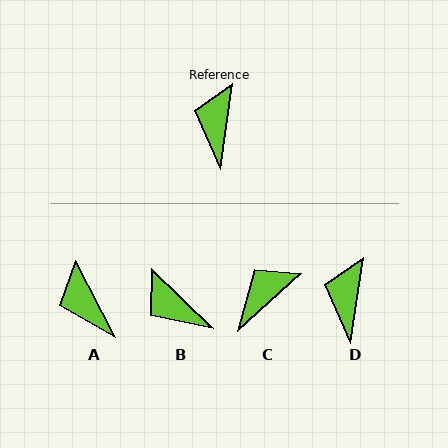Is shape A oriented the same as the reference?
No, it is off by about 36 degrees.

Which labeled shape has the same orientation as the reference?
D.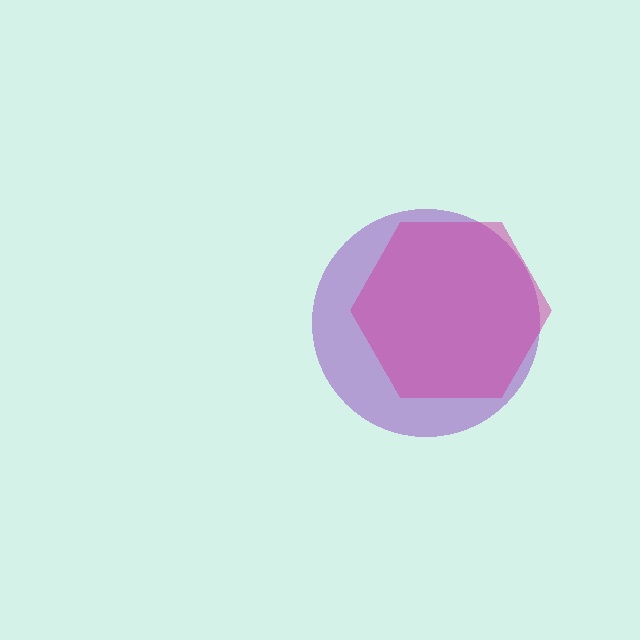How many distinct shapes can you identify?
There are 2 distinct shapes: a purple circle, a magenta hexagon.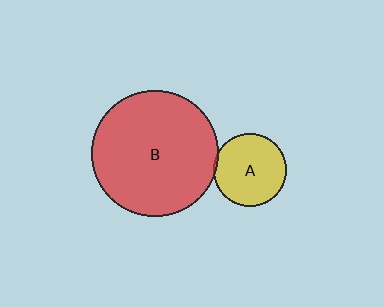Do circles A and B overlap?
Yes.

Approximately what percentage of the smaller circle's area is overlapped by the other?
Approximately 5%.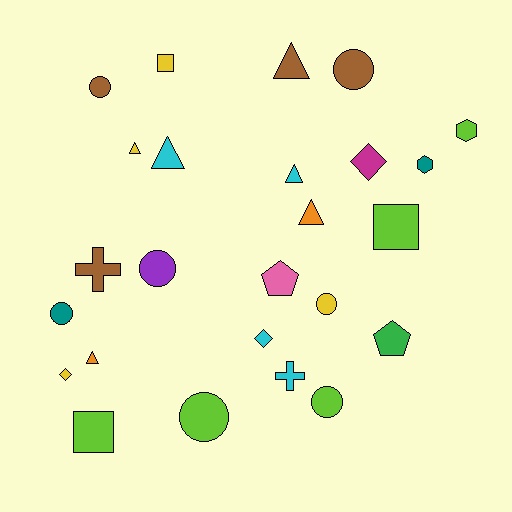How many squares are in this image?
There are 3 squares.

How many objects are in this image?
There are 25 objects.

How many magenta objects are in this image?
There is 1 magenta object.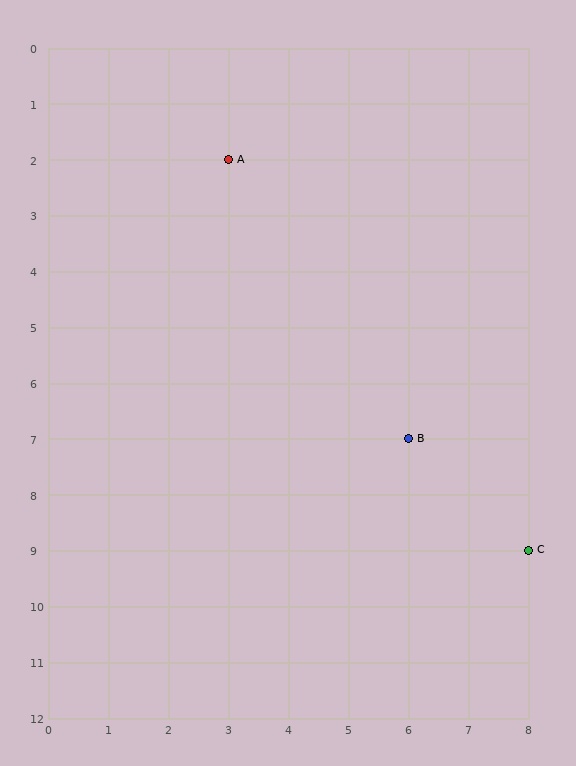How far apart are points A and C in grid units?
Points A and C are 5 columns and 7 rows apart (about 8.6 grid units diagonally).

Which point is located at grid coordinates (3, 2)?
Point A is at (3, 2).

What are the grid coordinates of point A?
Point A is at grid coordinates (3, 2).